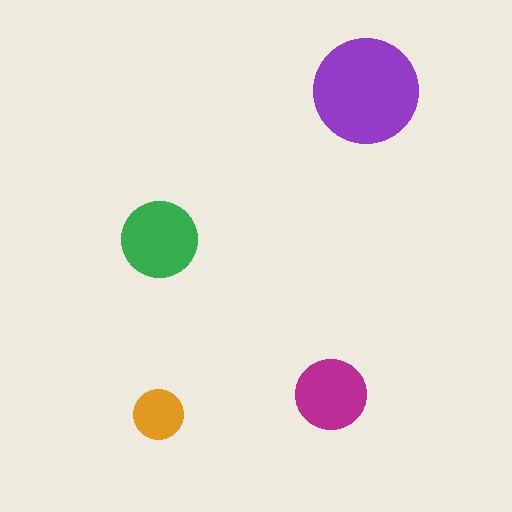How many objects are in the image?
There are 4 objects in the image.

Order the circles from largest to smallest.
the purple one, the green one, the magenta one, the orange one.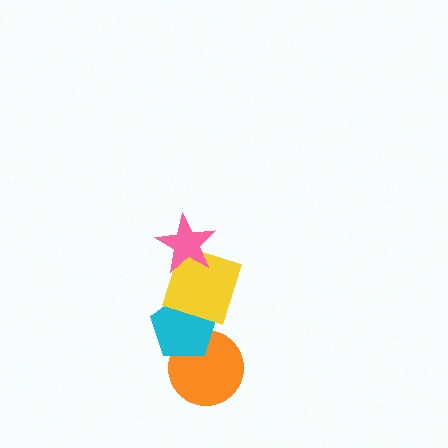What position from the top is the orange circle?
The orange circle is 4th from the top.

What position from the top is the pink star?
The pink star is 1st from the top.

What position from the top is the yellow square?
The yellow square is 2nd from the top.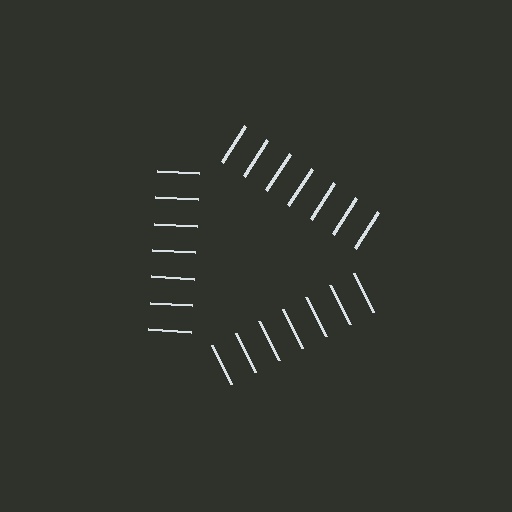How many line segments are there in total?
21 — 7 along each of the 3 edges.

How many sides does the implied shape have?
3 sides — the line-ends trace a triangle.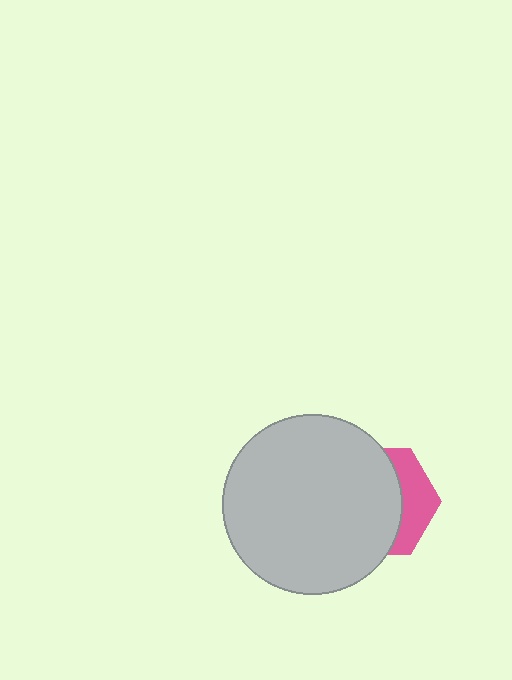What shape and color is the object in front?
The object in front is a light gray circle.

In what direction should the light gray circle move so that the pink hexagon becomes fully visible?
The light gray circle should move left. That is the shortest direction to clear the overlap and leave the pink hexagon fully visible.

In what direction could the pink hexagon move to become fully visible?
The pink hexagon could move right. That would shift it out from behind the light gray circle entirely.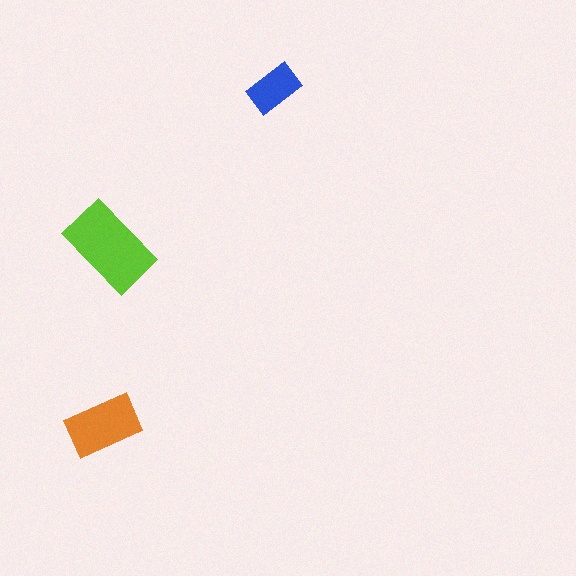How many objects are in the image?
There are 3 objects in the image.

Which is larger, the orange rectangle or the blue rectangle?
The orange one.